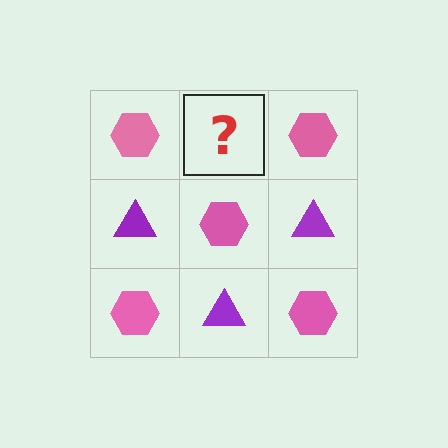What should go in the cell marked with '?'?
The missing cell should contain a purple triangle.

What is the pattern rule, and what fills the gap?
The rule is that it alternates pink hexagon and purple triangle in a checkerboard pattern. The gap should be filled with a purple triangle.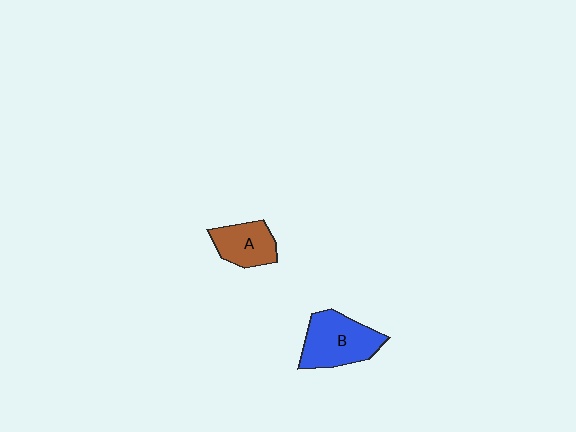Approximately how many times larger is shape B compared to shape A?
Approximately 1.5 times.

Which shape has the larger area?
Shape B (blue).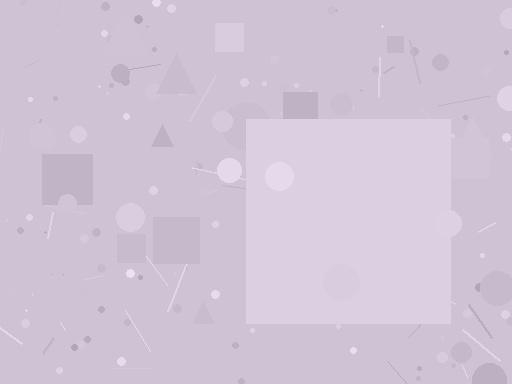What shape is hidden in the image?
A square is hidden in the image.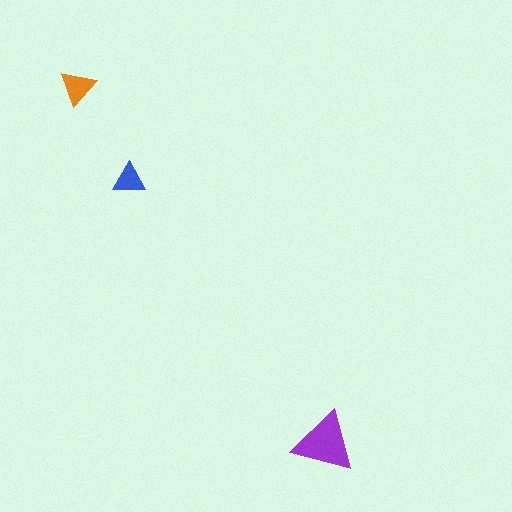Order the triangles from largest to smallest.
the purple one, the orange one, the blue one.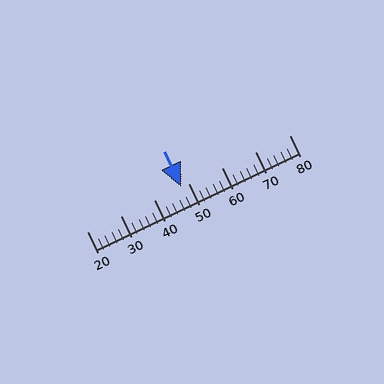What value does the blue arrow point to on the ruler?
The blue arrow points to approximately 48.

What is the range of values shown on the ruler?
The ruler shows values from 20 to 80.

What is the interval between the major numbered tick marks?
The major tick marks are spaced 10 units apart.